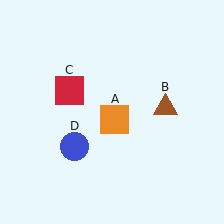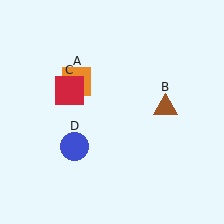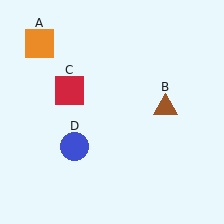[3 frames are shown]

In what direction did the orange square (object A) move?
The orange square (object A) moved up and to the left.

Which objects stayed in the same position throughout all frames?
Brown triangle (object B) and red square (object C) and blue circle (object D) remained stationary.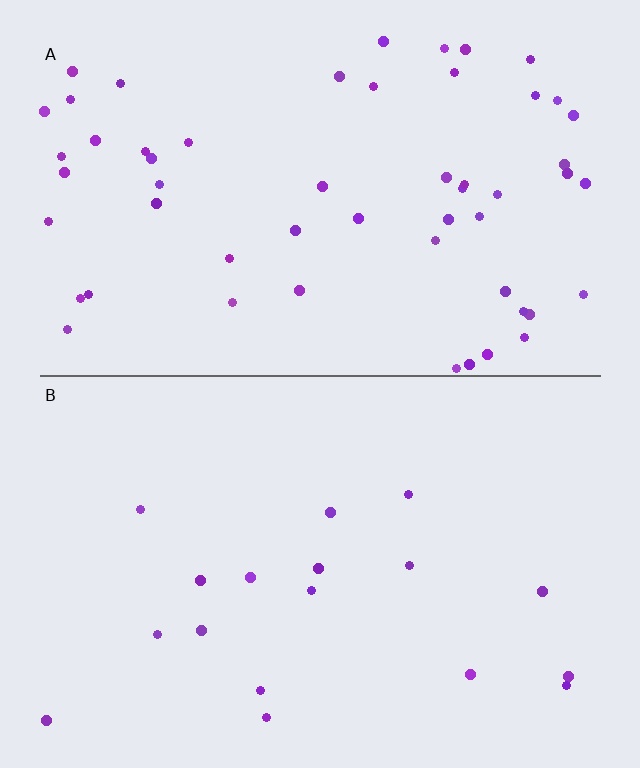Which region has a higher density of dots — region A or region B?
A (the top).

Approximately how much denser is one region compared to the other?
Approximately 3.1× — region A over region B.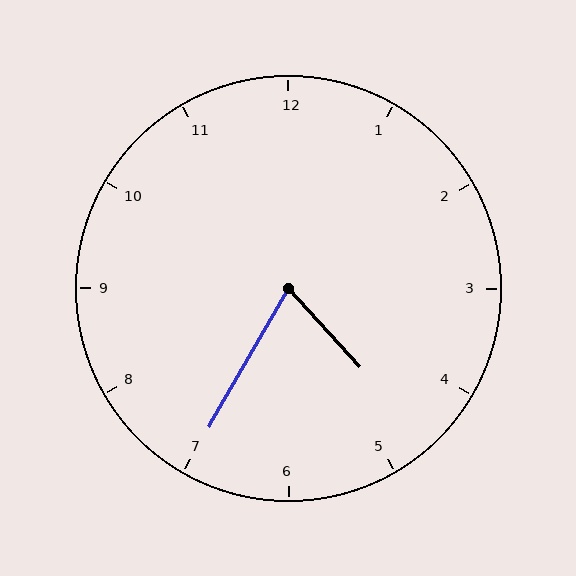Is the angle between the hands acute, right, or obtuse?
It is acute.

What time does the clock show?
4:35.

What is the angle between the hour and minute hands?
Approximately 72 degrees.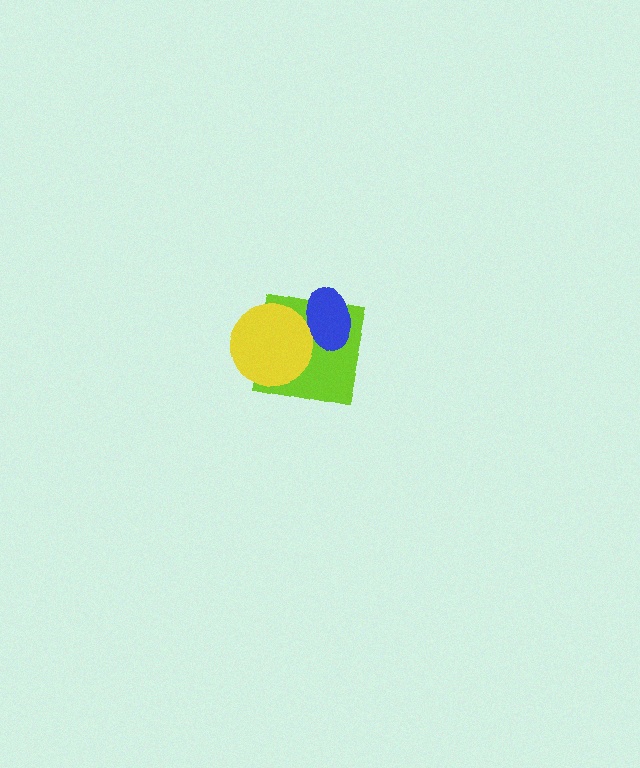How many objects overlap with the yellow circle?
2 objects overlap with the yellow circle.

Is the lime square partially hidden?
Yes, it is partially covered by another shape.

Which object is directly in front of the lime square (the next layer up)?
The blue ellipse is directly in front of the lime square.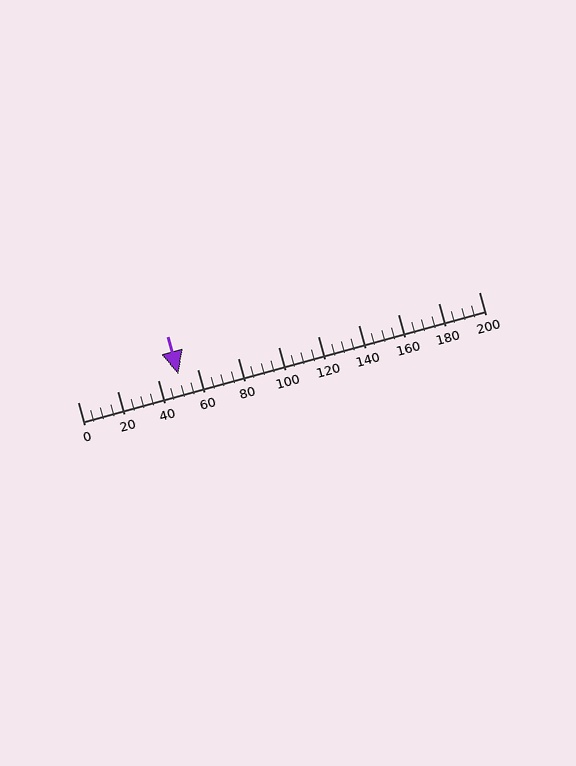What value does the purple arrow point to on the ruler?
The purple arrow points to approximately 50.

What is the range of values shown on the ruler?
The ruler shows values from 0 to 200.